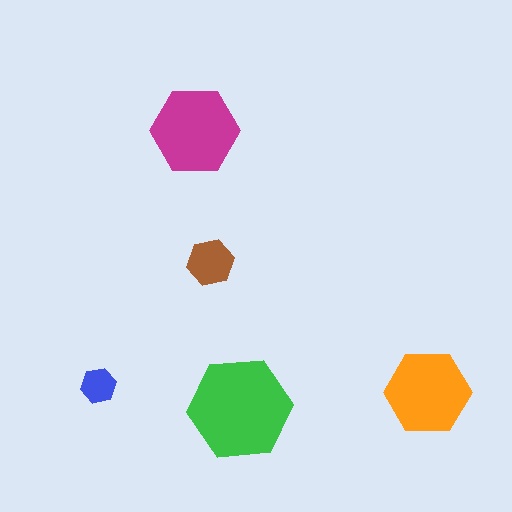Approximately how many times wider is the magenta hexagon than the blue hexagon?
About 2.5 times wider.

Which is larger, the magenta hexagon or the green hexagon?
The green one.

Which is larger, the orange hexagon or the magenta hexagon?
The magenta one.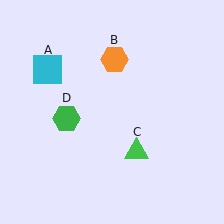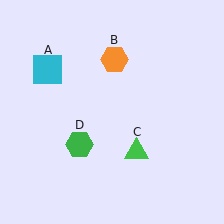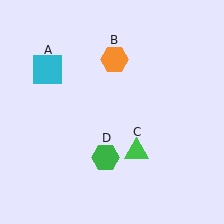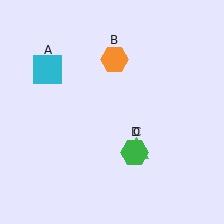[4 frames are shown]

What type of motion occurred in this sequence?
The green hexagon (object D) rotated counterclockwise around the center of the scene.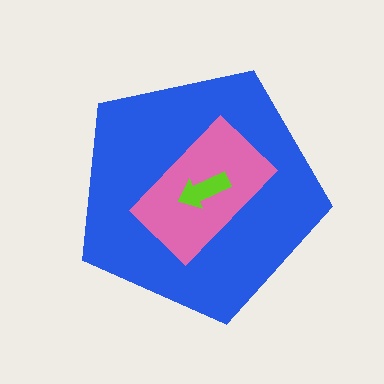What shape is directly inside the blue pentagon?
The pink rectangle.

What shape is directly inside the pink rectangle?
The lime arrow.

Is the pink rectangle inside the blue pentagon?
Yes.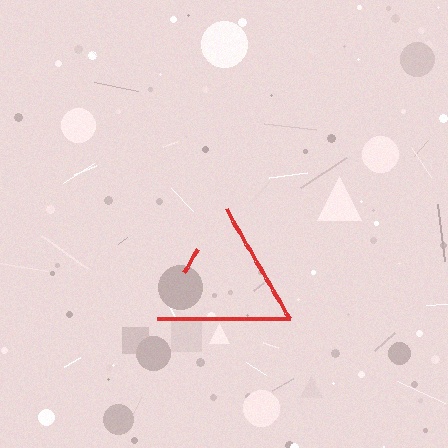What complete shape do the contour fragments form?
The contour fragments form a triangle.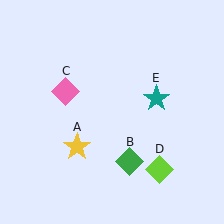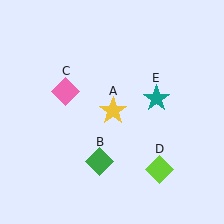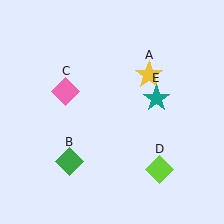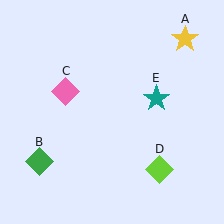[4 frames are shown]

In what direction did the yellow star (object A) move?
The yellow star (object A) moved up and to the right.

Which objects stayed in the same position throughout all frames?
Pink diamond (object C) and lime diamond (object D) and teal star (object E) remained stationary.